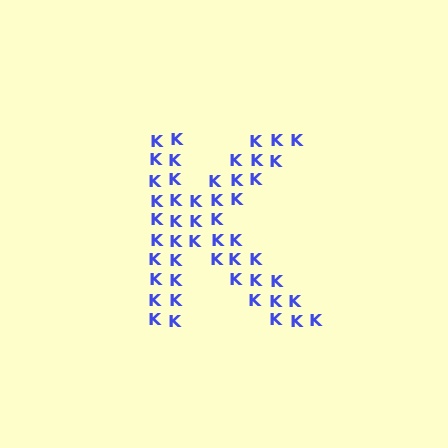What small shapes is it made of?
It is made of small letter K's.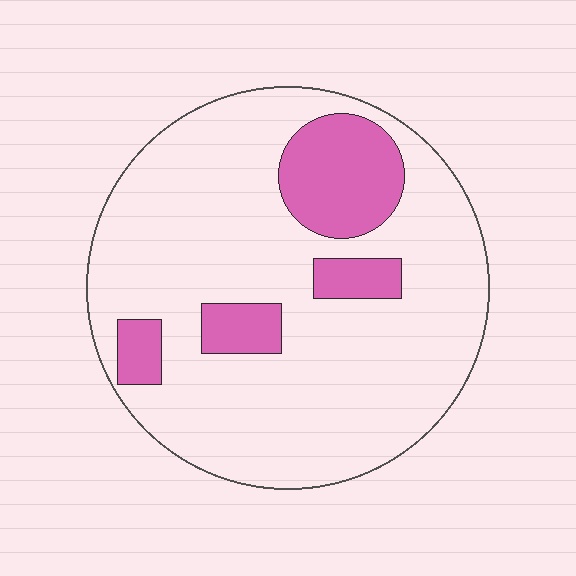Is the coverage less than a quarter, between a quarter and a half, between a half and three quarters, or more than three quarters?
Less than a quarter.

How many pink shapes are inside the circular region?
4.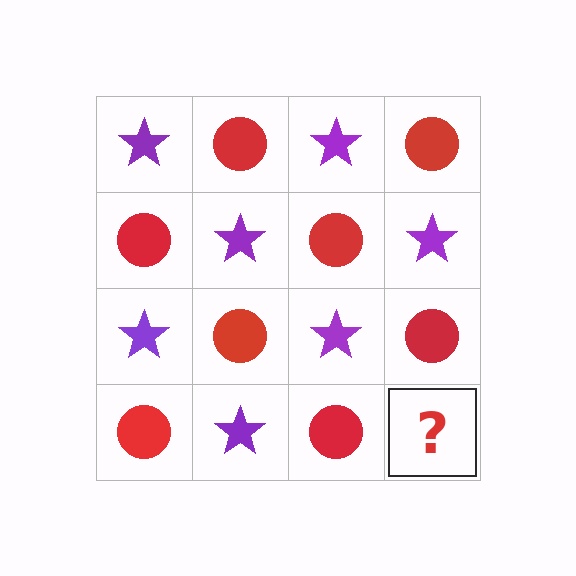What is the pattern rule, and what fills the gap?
The rule is that it alternates purple star and red circle in a checkerboard pattern. The gap should be filled with a purple star.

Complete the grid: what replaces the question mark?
The question mark should be replaced with a purple star.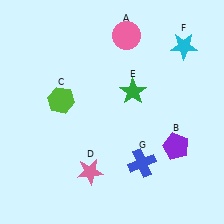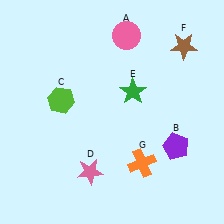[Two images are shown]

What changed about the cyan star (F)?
In Image 1, F is cyan. In Image 2, it changed to brown.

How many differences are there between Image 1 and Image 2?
There are 2 differences between the two images.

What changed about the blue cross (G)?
In Image 1, G is blue. In Image 2, it changed to orange.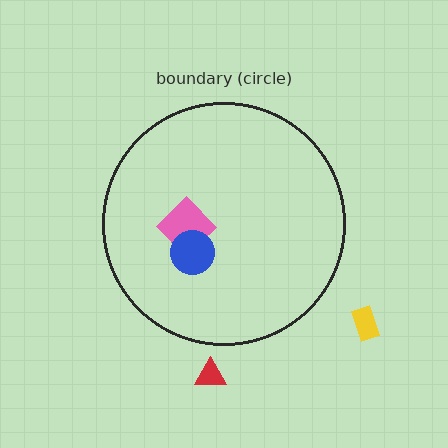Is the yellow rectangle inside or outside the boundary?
Outside.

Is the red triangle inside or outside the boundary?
Outside.